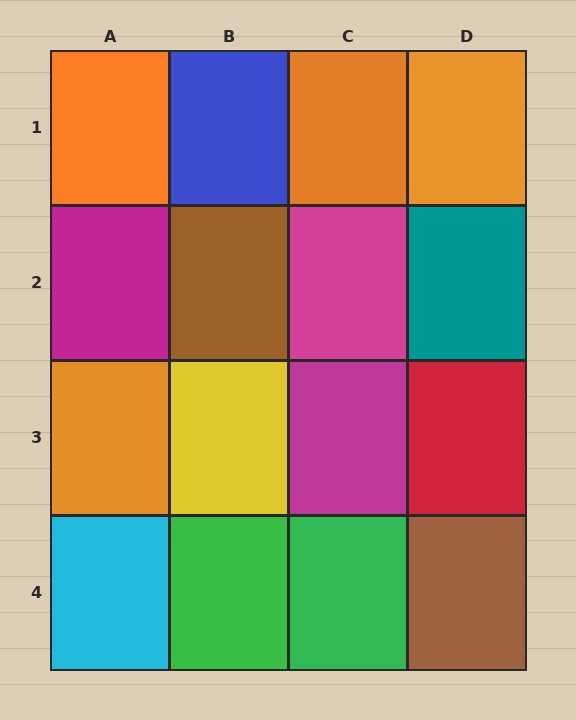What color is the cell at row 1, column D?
Orange.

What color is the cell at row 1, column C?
Orange.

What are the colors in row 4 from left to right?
Cyan, green, green, brown.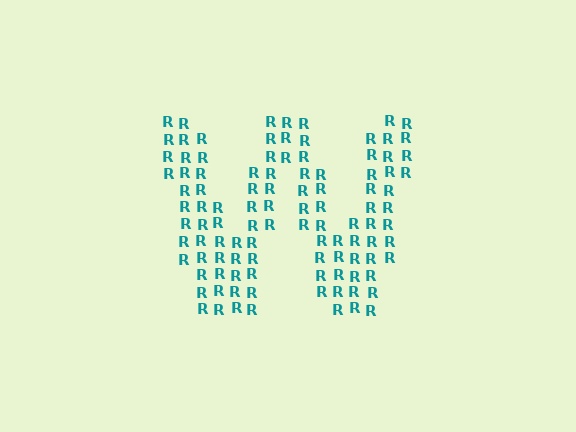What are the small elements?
The small elements are letter R's.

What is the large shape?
The large shape is the letter W.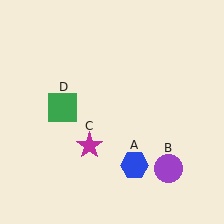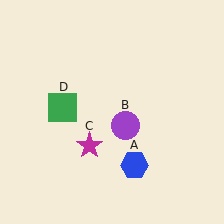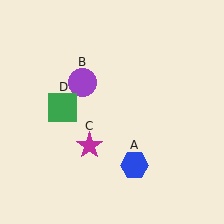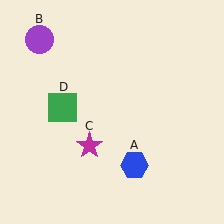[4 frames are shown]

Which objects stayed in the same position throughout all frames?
Blue hexagon (object A) and magenta star (object C) and green square (object D) remained stationary.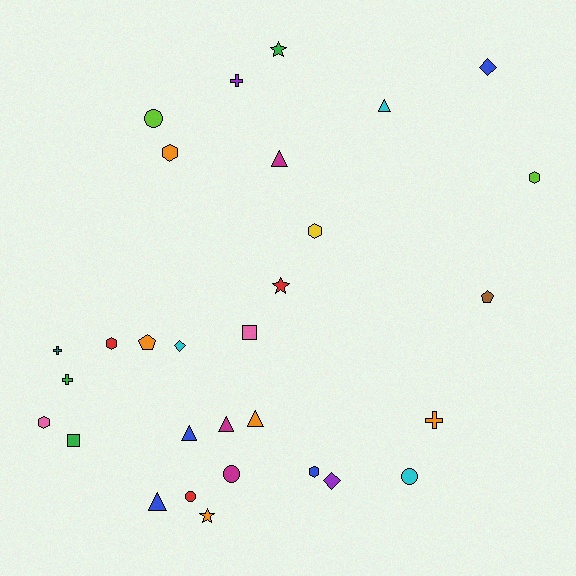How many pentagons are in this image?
There are 2 pentagons.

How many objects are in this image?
There are 30 objects.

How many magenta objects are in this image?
There are 3 magenta objects.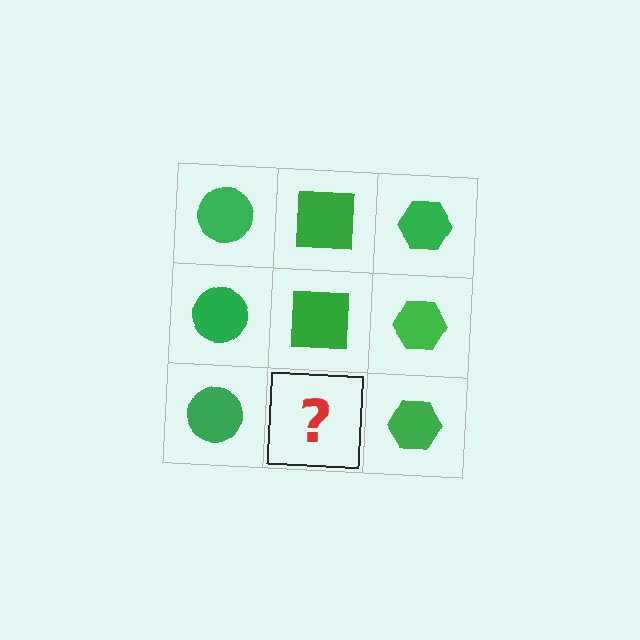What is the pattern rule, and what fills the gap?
The rule is that each column has a consistent shape. The gap should be filled with a green square.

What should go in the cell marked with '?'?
The missing cell should contain a green square.